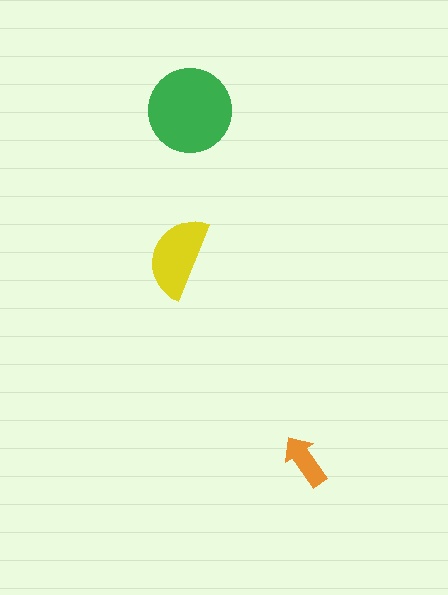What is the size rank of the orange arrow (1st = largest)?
3rd.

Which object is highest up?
The green circle is topmost.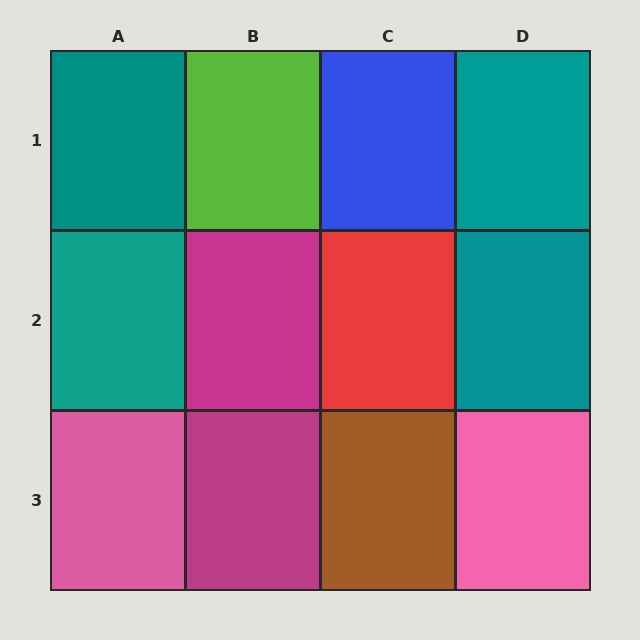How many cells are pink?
2 cells are pink.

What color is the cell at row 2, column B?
Magenta.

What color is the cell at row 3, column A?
Pink.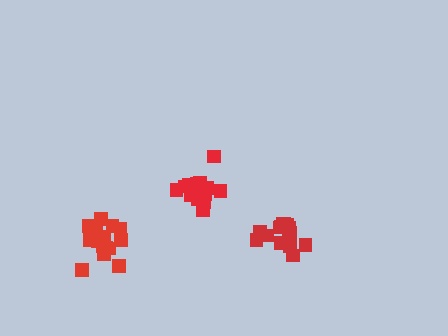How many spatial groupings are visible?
There are 3 spatial groupings.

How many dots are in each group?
Group 1: 16 dots, Group 2: 17 dots, Group 3: 14 dots (47 total).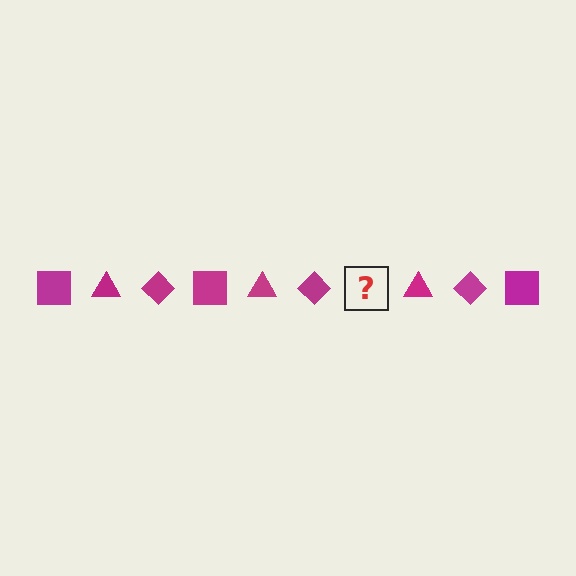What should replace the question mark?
The question mark should be replaced with a magenta square.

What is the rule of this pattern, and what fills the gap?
The rule is that the pattern cycles through square, triangle, diamond shapes in magenta. The gap should be filled with a magenta square.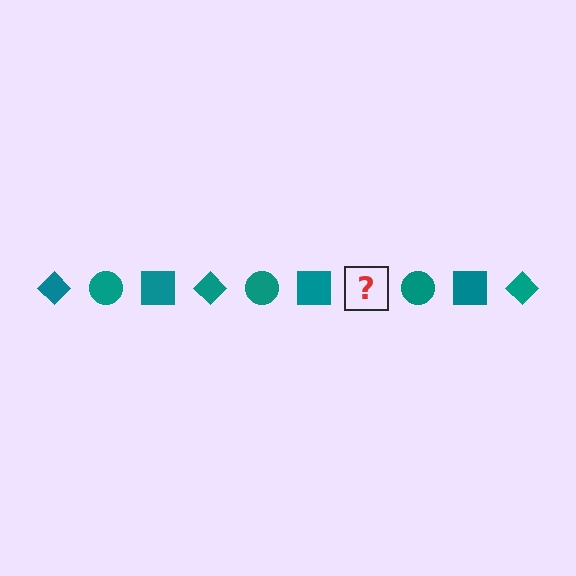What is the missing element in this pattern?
The missing element is a teal diamond.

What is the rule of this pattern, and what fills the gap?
The rule is that the pattern cycles through diamond, circle, square shapes in teal. The gap should be filled with a teal diamond.